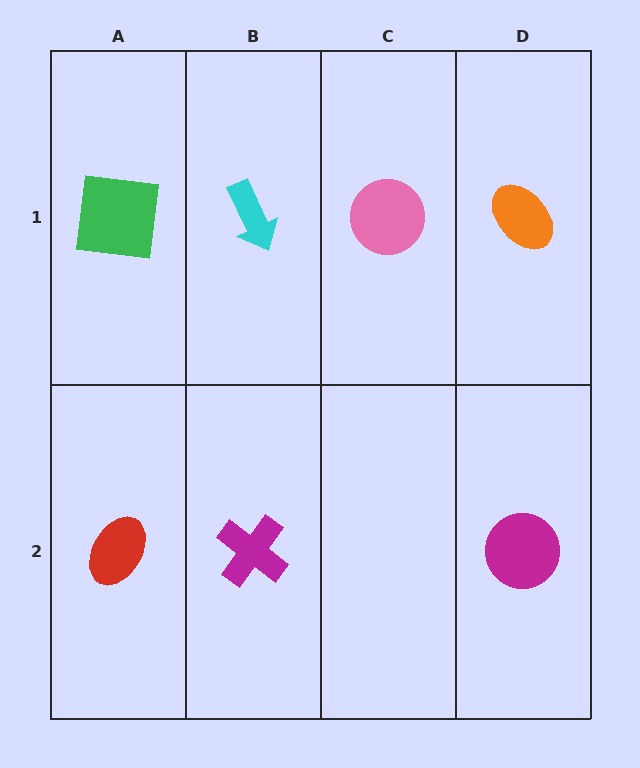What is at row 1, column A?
A green square.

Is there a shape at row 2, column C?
No, that cell is empty.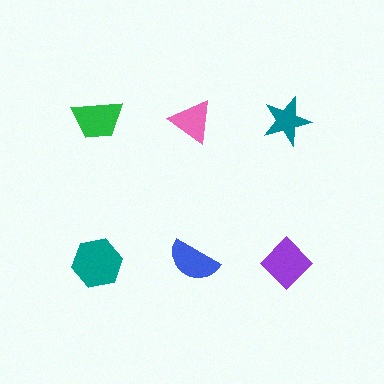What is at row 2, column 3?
A purple diamond.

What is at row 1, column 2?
A pink triangle.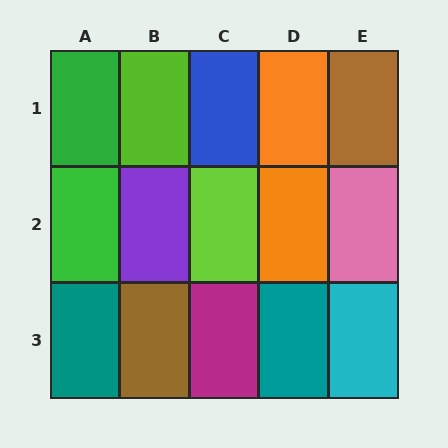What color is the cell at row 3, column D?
Teal.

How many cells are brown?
2 cells are brown.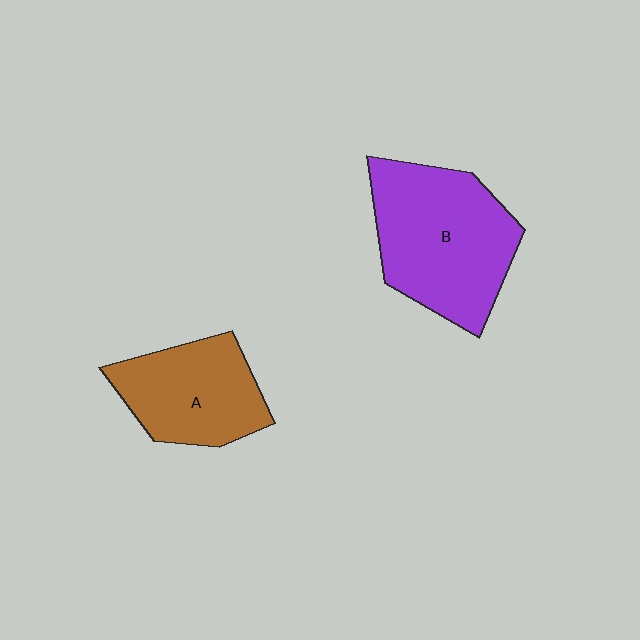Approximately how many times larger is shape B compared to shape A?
Approximately 1.4 times.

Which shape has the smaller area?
Shape A (brown).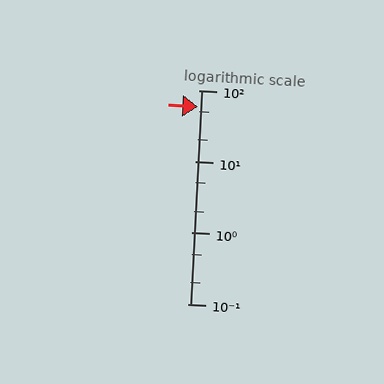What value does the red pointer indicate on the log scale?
The pointer indicates approximately 58.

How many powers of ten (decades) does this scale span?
The scale spans 3 decades, from 0.1 to 100.